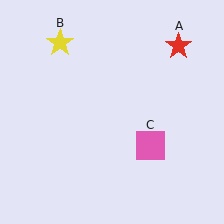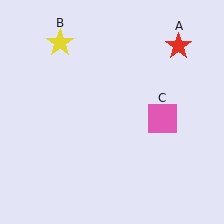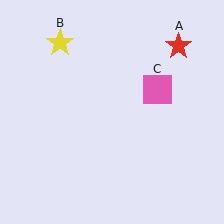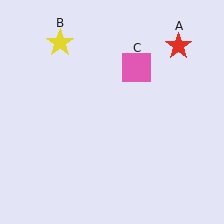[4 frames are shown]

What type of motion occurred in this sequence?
The pink square (object C) rotated counterclockwise around the center of the scene.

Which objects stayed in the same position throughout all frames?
Red star (object A) and yellow star (object B) remained stationary.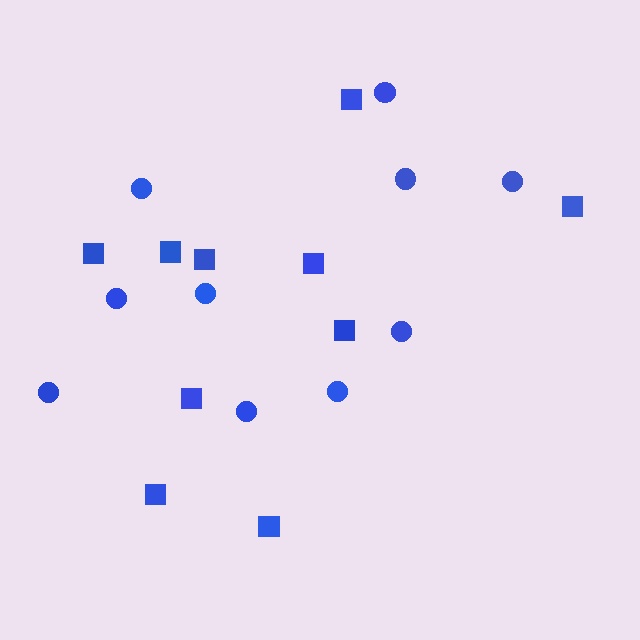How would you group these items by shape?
There are 2 groups: one group of circles (10) and one group of squares (10).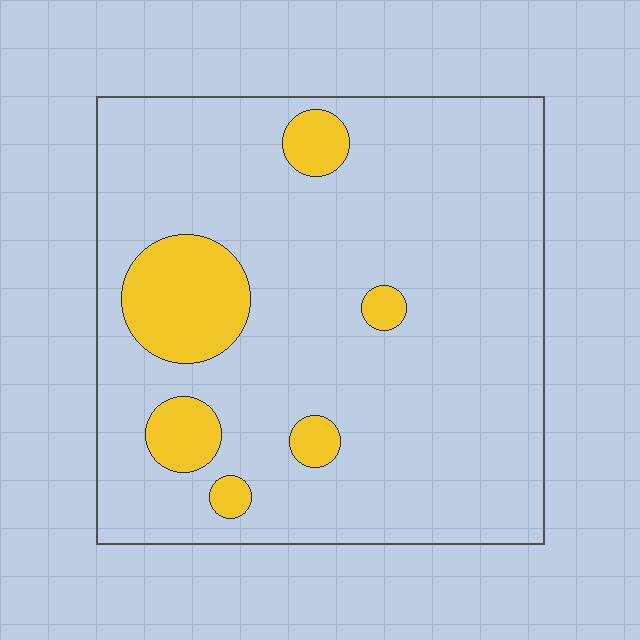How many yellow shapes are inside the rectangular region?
6.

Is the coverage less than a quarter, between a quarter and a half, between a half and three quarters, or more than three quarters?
Less than a quarter.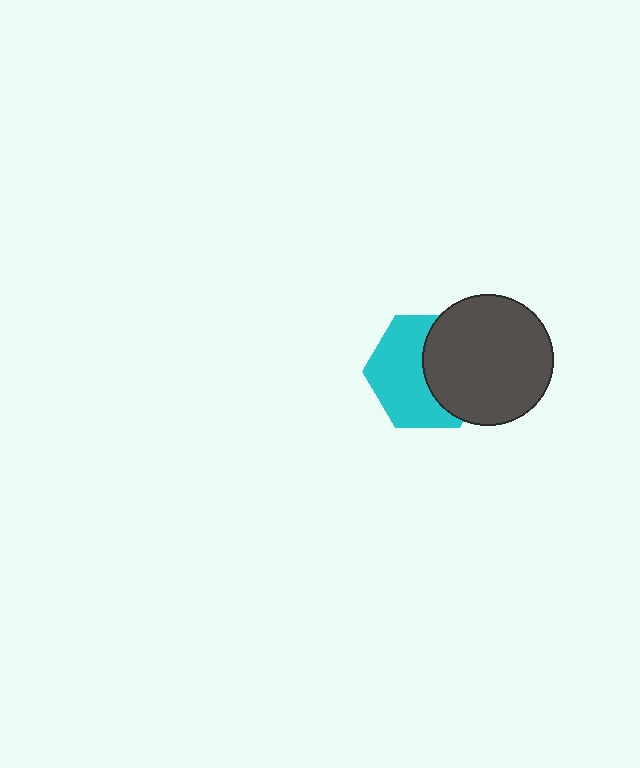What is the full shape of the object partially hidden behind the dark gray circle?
The partially hidden object is a cyan hexagon.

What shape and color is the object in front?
The object in front is a dark gray circle.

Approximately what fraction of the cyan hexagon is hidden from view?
Roughly 45% of the cyan hexagon is hidden behind the dark gray circle.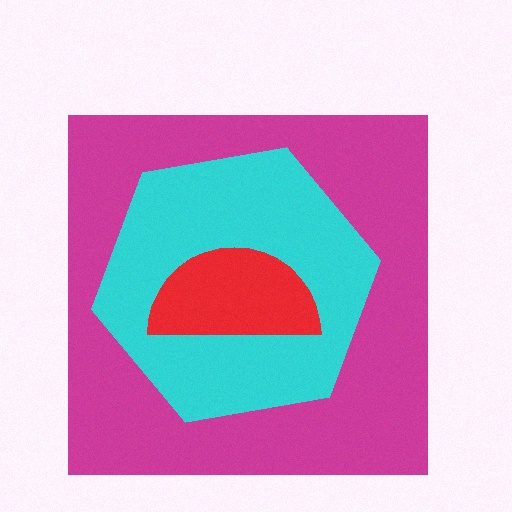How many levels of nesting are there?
3.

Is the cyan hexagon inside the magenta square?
Yes.